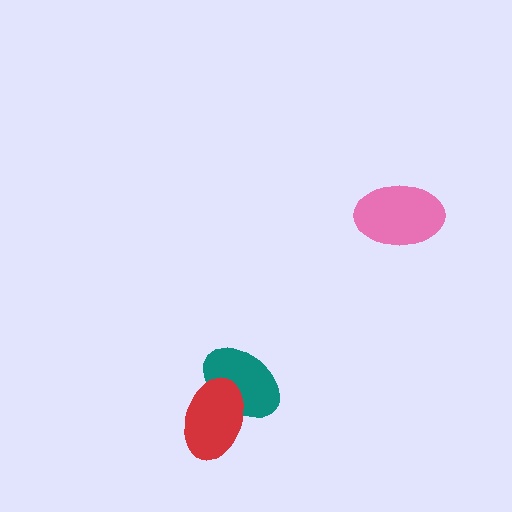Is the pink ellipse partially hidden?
No, no other shape covers it.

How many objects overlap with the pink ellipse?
0 objects overlap with the pink ellipse.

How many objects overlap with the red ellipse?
1 object overlaps with the red ellipse.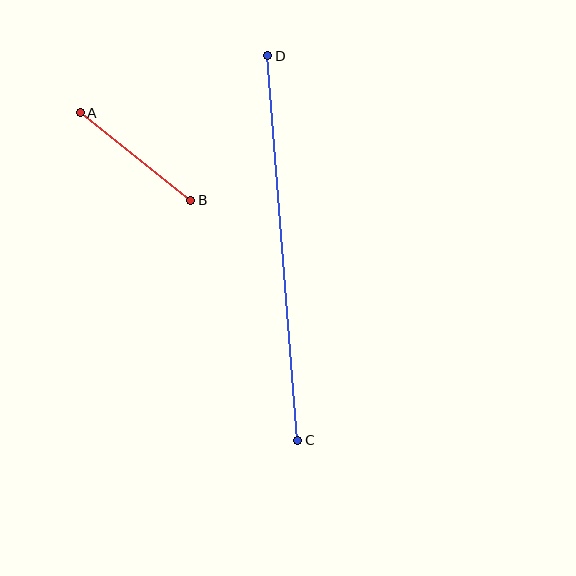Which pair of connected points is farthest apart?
Points C and D are farthest apart.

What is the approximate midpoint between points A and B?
The midpoint is at approximately (135, 157) pixels.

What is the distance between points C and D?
The distance is approximately 386 pixels.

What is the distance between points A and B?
The distance is approximately 141 pixels.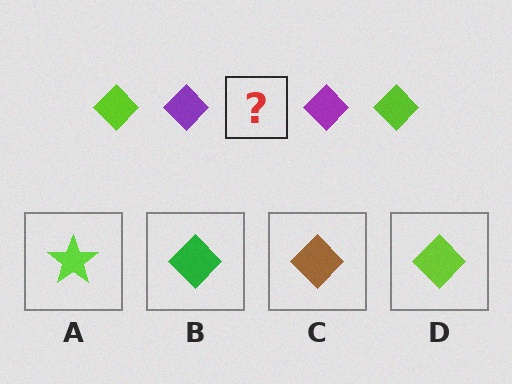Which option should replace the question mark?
Option D.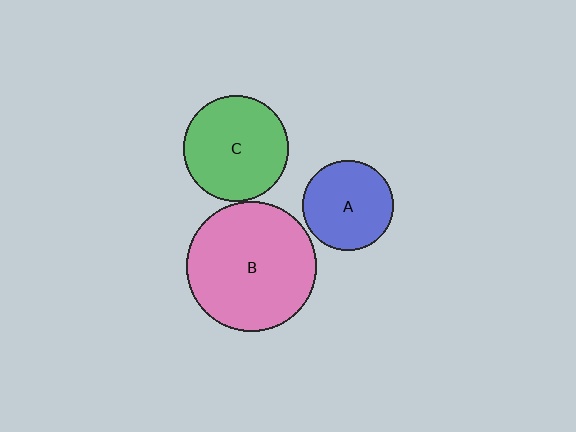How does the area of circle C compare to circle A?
Approximately 1.4 times.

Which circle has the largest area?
Circle B (pink).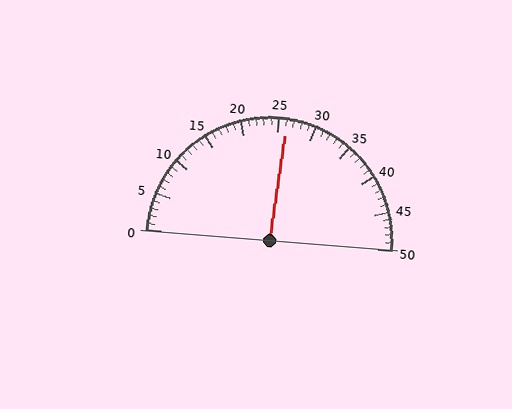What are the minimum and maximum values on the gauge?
The gauge ranges from 0 to 50.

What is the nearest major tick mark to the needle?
The nearest major tick mark is 25.